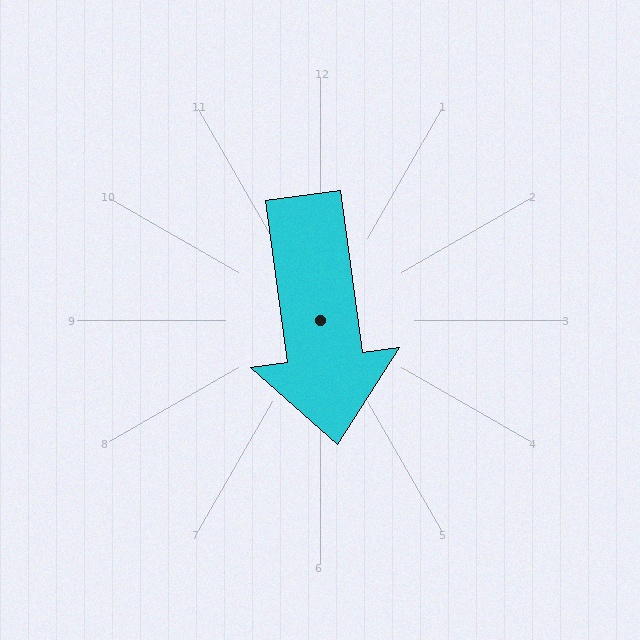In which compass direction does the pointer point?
South.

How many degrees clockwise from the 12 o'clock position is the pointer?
Approximately 172 degrees.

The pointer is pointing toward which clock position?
Roughly 6 o'clock.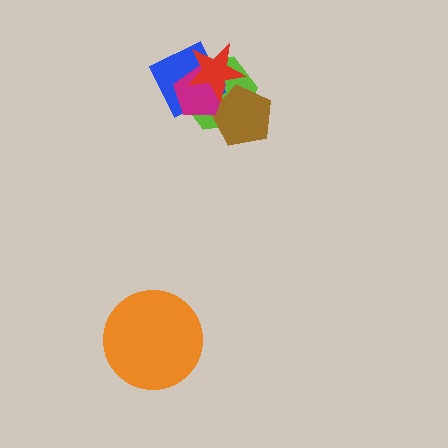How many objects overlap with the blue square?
3 objects overlap with the blue square.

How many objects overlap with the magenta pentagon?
4 objects overlap with the magenta pentagon.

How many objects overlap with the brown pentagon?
3 objects overlap with the brown pentagon.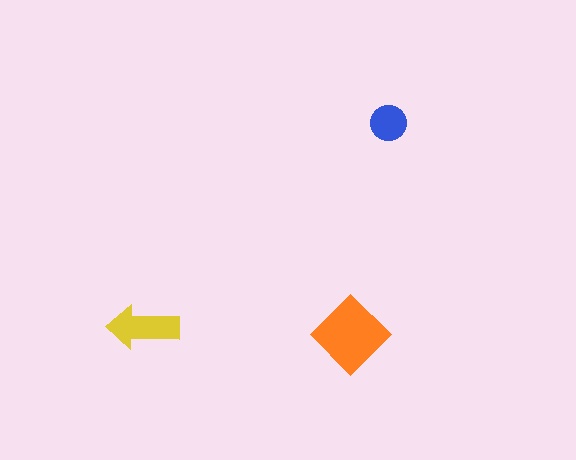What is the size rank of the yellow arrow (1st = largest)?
2nd.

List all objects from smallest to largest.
The blue circle, the yellow arrow, the orange diamond.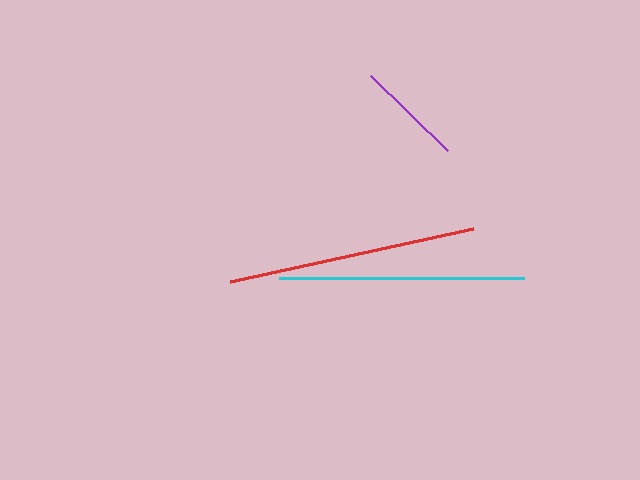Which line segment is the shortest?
The purple line is the shortest at approximately 107 pixels.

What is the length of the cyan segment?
The cyan segment is approximately 245 pixels long.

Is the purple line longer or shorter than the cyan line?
The cyan line is longer than the purple line.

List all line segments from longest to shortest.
From longest to shortest: red, cyan, purple.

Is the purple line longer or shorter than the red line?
The red line is longer than the purple line.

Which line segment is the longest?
The red line is the longest at approximately 248 pixels.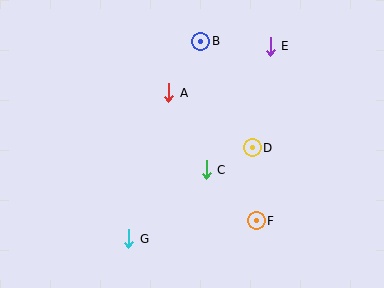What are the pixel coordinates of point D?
Point D is at (252, 148).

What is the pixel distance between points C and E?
The distance between C and E is 139 pixels.